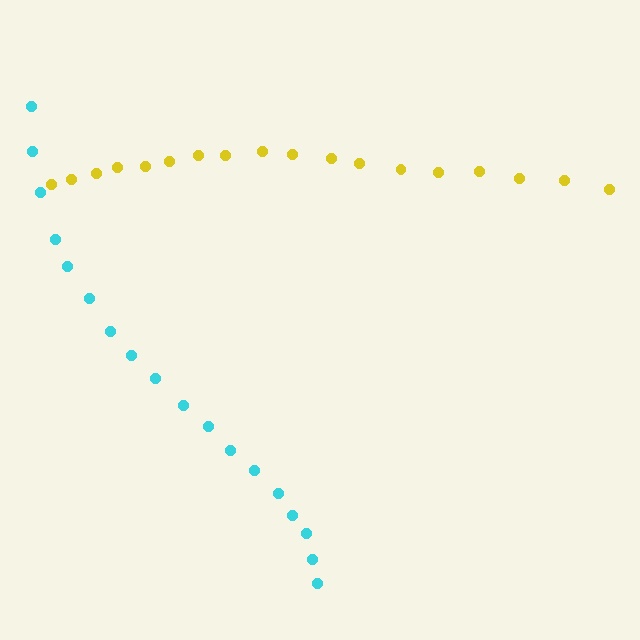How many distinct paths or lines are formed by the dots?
There are 2 distinct paths.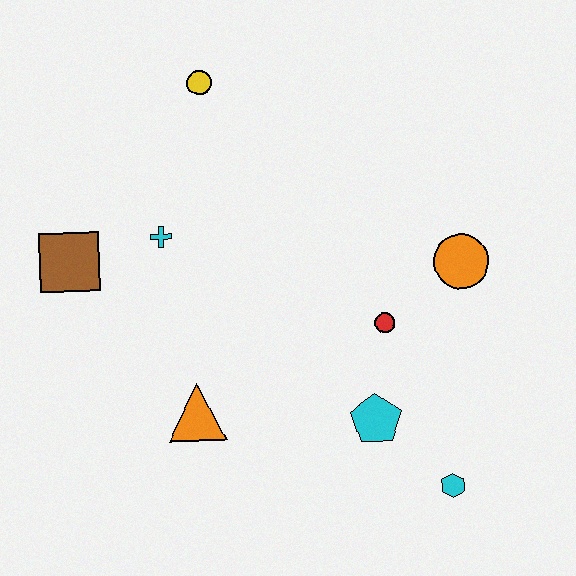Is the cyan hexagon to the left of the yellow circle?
No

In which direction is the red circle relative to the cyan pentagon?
The red circle is above the cyan pentagon.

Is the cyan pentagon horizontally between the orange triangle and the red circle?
Yes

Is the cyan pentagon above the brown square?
No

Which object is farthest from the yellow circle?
The cyan hexagon is farthest from the yellow circle.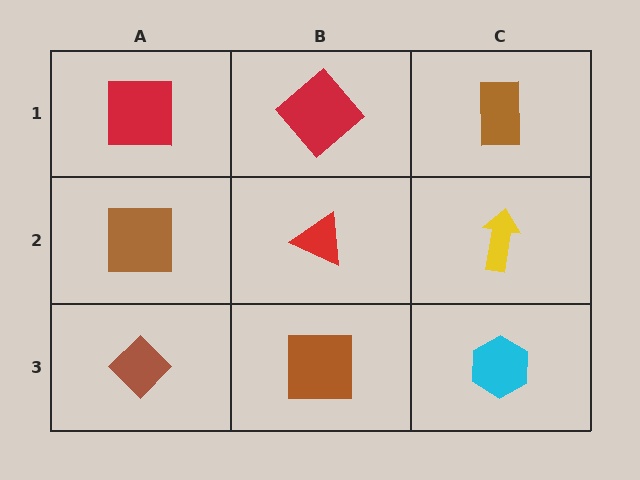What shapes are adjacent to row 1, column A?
A brown square (row 2, column A), a red diamond (row 1, column B).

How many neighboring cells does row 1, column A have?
2.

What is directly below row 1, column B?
A red triangle.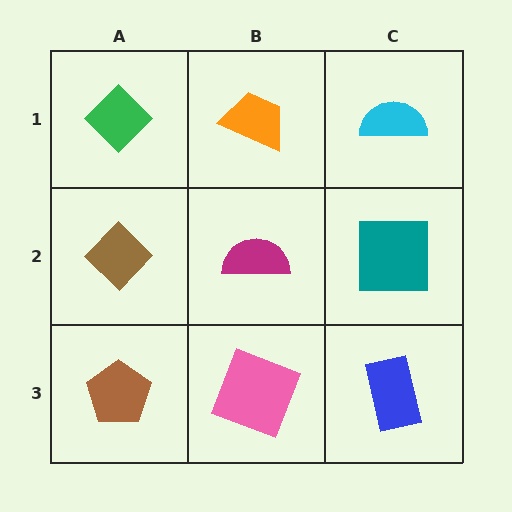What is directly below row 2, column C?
A blue rectangle.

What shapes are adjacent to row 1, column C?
A teal square (row 2, column C), an orange trapezoid (row 1, column B).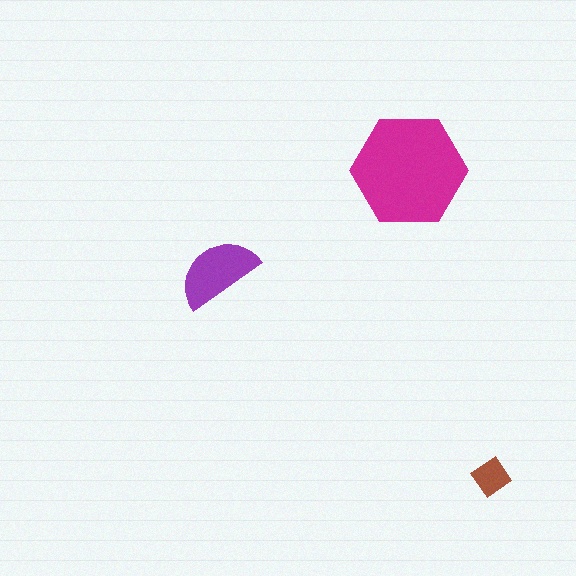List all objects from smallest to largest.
The brown diamond, the purple semicircle, the magenta hexagon.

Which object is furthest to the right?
The brown diamond is rightmost.